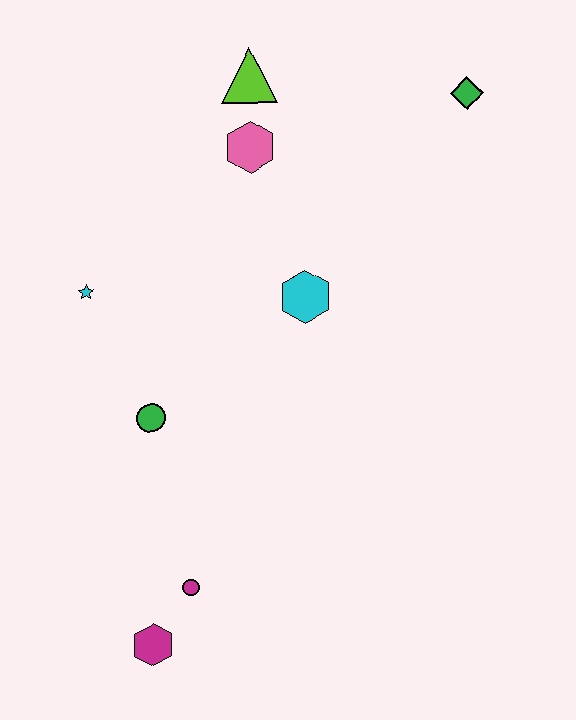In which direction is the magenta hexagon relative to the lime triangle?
The magenta hexagon is below the lime triangle.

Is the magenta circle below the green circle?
Yes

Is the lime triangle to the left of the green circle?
No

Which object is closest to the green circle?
The cyan star is closest to the green circle.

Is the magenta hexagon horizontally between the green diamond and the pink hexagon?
No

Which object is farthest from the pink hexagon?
The magenta hexagon is farthest from the pink hexagon.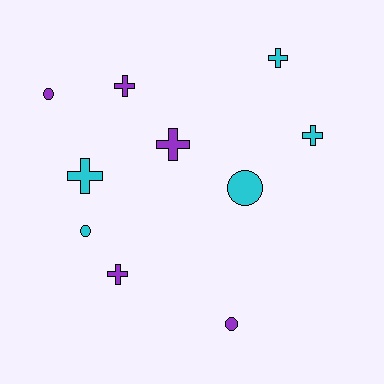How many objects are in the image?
There are 10 objects.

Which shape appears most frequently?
Cross, with 6 objects.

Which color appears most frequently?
Cyan, with 5 objects.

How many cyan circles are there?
There are 2 cyan circles.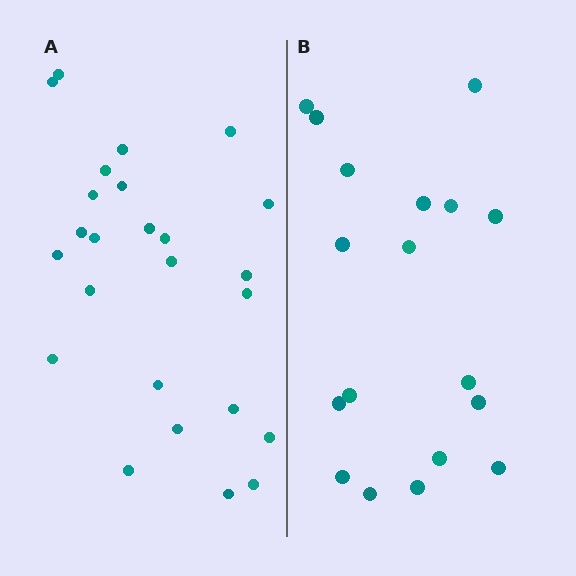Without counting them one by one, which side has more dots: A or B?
Region A (the left region) has more dots.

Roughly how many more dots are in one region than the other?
Region A has roughly 8 or so more dots than region B.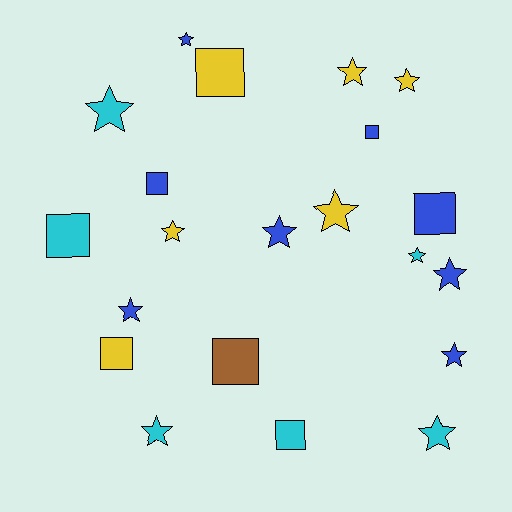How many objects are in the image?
There are 21 objects.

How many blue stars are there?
There are 5 blue stars.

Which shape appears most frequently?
Star, with 13 objects.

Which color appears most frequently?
Blue, with 8 objects.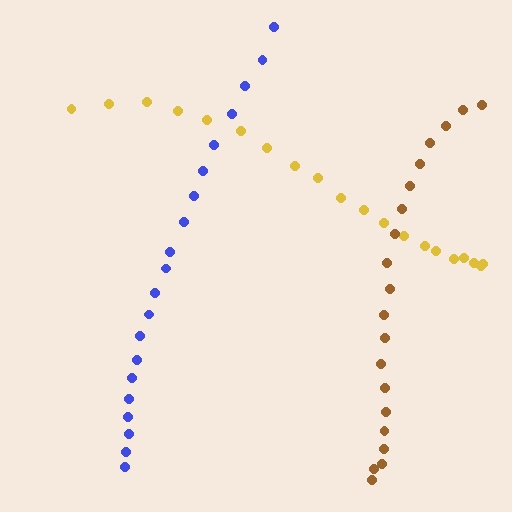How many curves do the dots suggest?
There are 3 distinct paths.